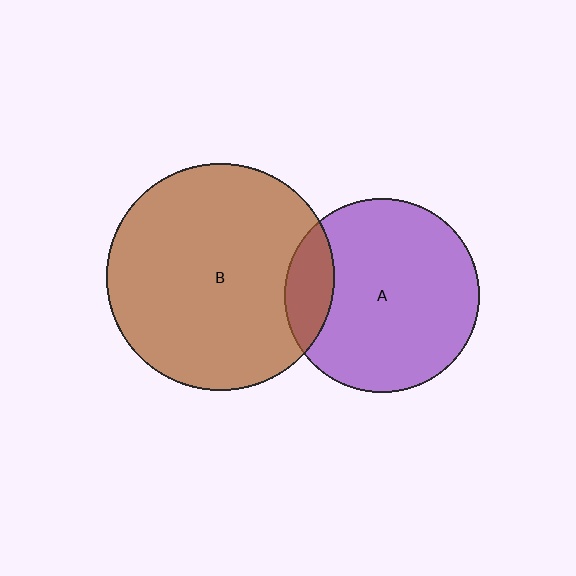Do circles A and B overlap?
Yes.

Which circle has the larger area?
Circle B (brown).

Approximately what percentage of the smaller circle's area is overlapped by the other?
Approximately 15%.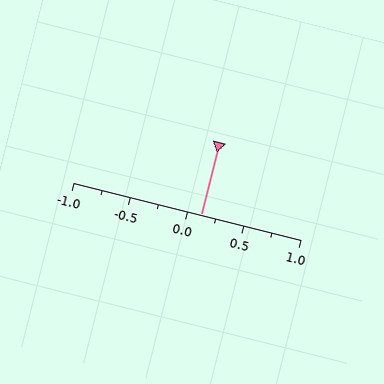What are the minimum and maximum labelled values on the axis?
The axis runs from -1.0 to 1.0.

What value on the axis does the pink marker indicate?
The marker indicates approximately 0.12.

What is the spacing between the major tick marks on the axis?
The major ticks are spaced 0.5 apart.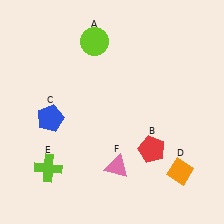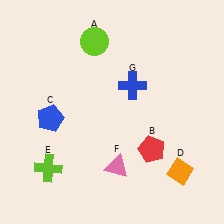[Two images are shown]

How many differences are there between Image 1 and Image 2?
There is 1 difference between the two images.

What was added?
A blue cross (G) was added in Image 2.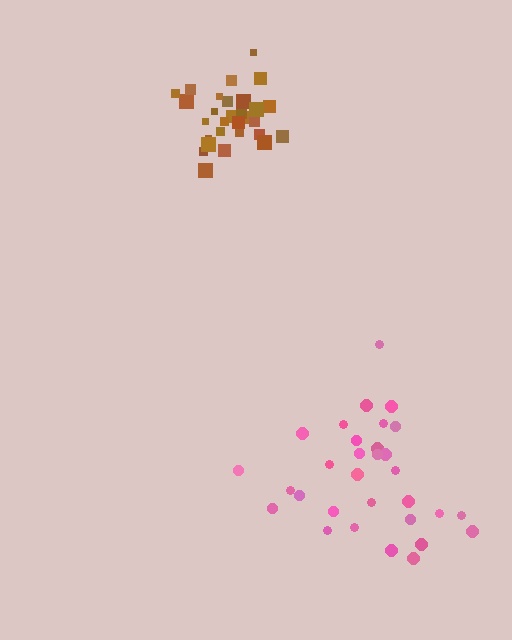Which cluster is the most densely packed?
Brown.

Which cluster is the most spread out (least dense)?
Pink.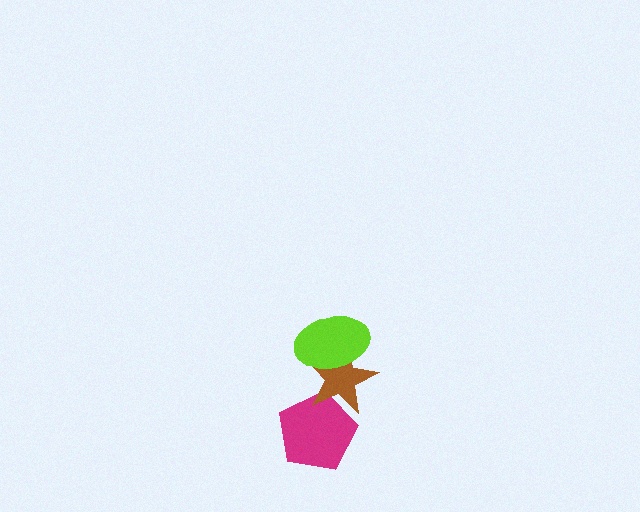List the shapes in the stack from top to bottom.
From top to bottom: the lime ellipse, the brown star, the magenta pentagon.